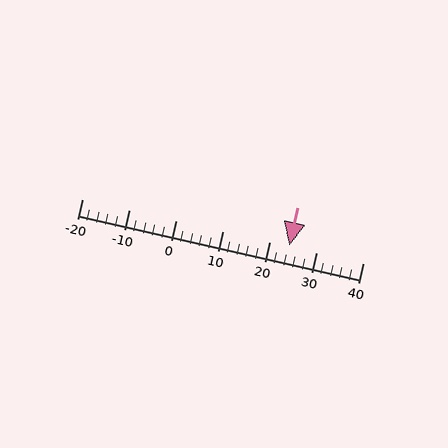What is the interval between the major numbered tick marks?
The major tick marks are spaced 10 units apart.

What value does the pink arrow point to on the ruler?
The pink arrow points to approximately 24.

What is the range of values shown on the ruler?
The ruler shows values from -20 to 40.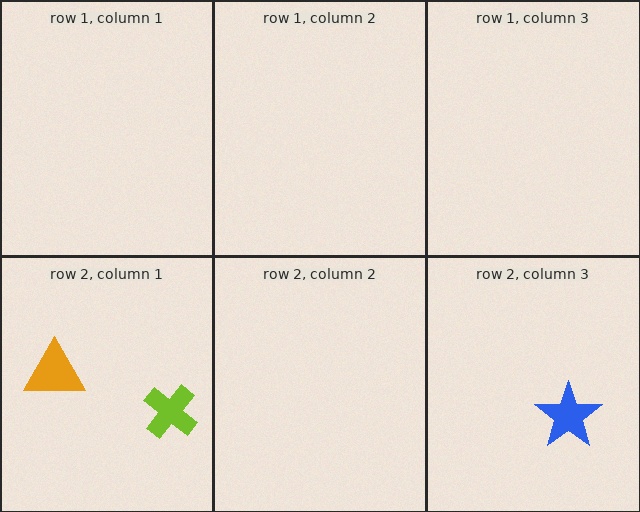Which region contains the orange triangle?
The row 2, column 1 region.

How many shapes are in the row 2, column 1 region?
2.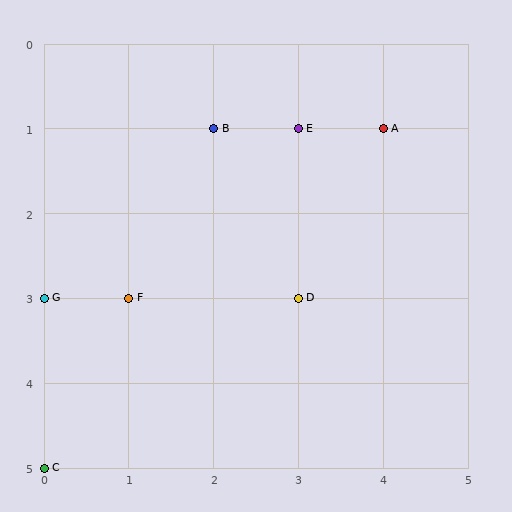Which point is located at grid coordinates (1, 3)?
Point F is at (1, 3).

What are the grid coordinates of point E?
Point E is at grid coordinates (3, 1).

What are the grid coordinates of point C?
Point C is at grid coordinates (0, 5).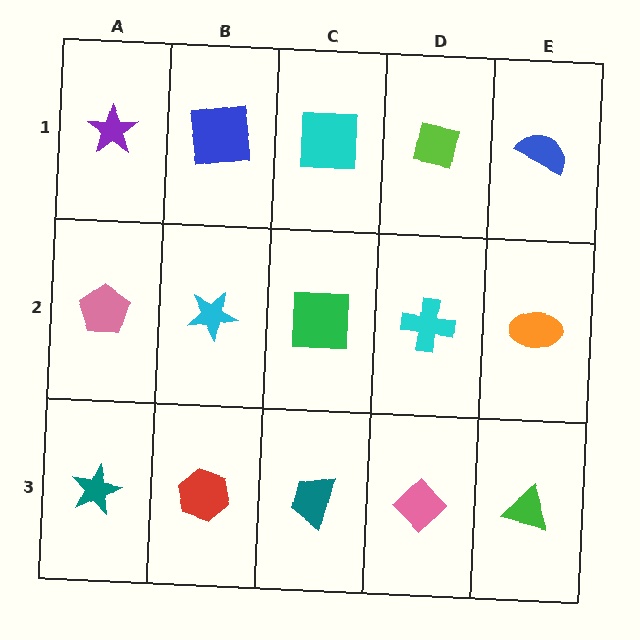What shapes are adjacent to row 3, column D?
A cyan cross (row 2, column D), a teal trapezoid (row 3, column C), a green triangle (row 3, column E).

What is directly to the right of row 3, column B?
A teal trapezoid.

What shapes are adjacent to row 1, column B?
A cyan star (row 2, column B), a purple star (row 1, column A), a cyan square (row 1, column C).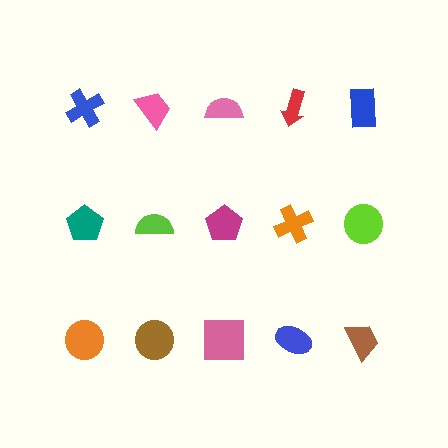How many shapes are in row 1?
5 shapes.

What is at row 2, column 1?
A teal pentagon.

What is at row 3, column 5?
A brown trapezoid.